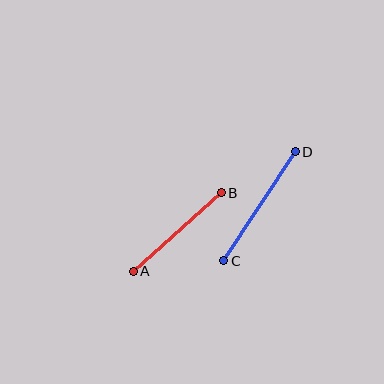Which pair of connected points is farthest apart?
Points C and D are farthest apart.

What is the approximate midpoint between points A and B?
The midpoint is at approximately (177, 232) pixels.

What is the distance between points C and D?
The distance is approximately 130 pixels.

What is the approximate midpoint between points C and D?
The midpoint is at approximately (260, 206) pixels.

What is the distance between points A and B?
The distance is approximately 118 pixels.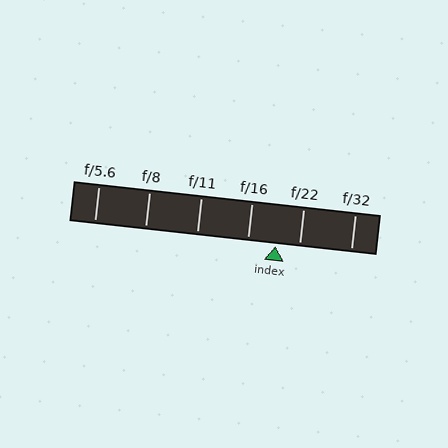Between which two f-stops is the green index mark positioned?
The index mark is between f/16 and f/22.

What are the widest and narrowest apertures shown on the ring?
The widest aperture shown is f/5.6 and the narrowest is f/32.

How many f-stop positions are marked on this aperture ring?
There are 6 f-stop positions marked.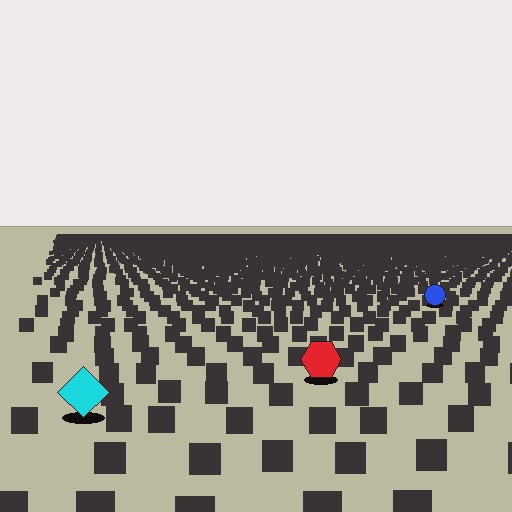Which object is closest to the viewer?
The cyan diamond is closest. The texture marks near it are larger and more spread out.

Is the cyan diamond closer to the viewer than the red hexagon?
Yes. The cyan diamond is closer — you can tell from the texture gradient: the ground texture is coarser near it.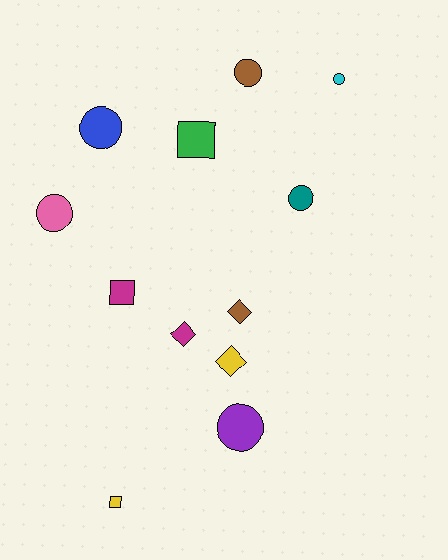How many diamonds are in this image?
There are 3 diamonds.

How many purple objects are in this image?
There is 1 purple object.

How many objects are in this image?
There are 12 objects.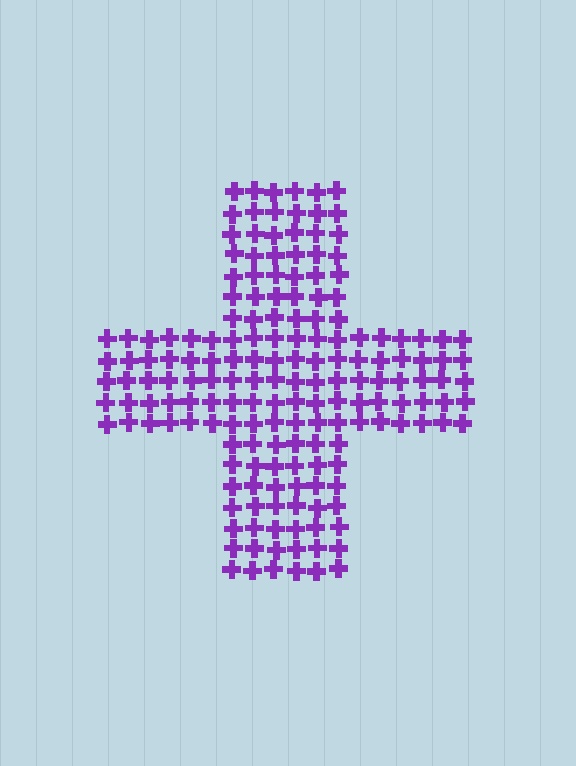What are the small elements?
The small elements are crosses.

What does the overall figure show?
The overall figure shows a cross.